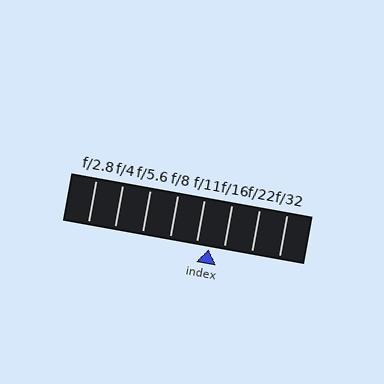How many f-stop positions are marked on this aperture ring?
There are 8 f-stop positions marked.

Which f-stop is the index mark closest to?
The index mark is closest to f/11.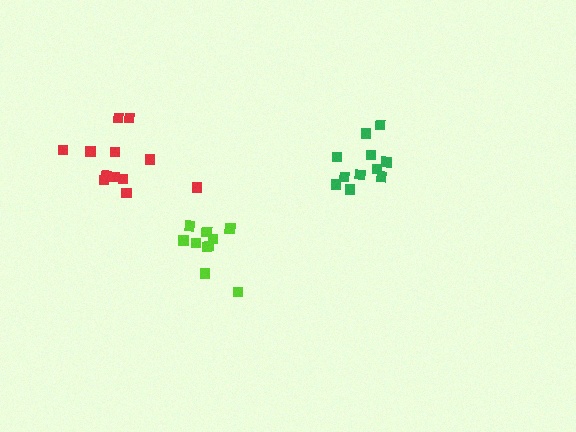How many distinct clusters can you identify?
There are 3 distinct clusters.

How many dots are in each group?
Group 1: 10 dots, Group 2: 12 dots, Group 3: 11 dots (33 total).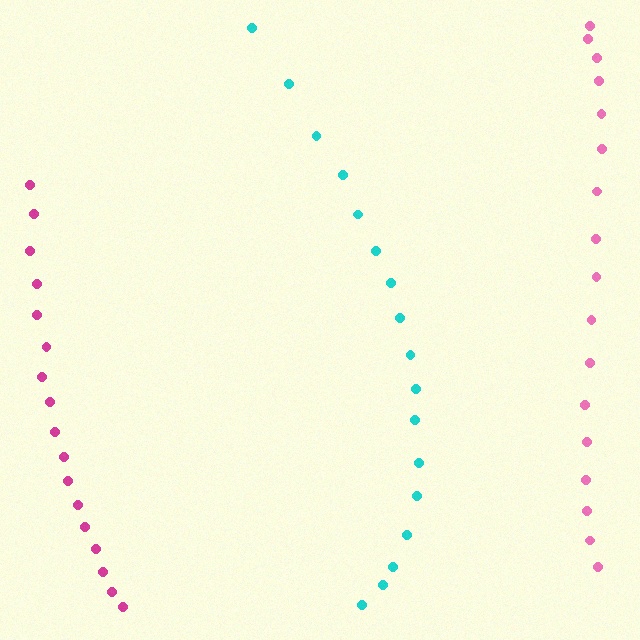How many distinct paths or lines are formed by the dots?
There are 3 distinct paths.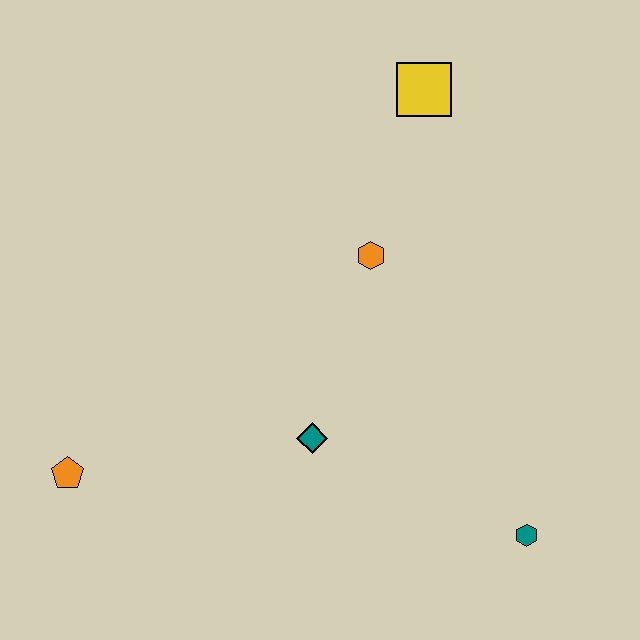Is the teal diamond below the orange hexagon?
Yes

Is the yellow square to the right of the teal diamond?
Yes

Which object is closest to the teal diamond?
The orange hexagon is closest to the teal diamond.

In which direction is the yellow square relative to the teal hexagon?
The yellow square is above the teal hexagon.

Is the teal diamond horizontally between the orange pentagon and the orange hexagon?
Yes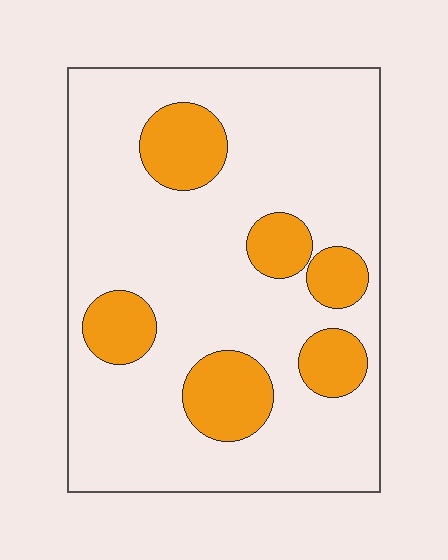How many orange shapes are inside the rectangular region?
6.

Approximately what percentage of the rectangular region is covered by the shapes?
Approximately 20%.